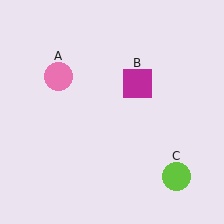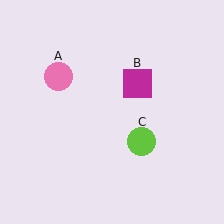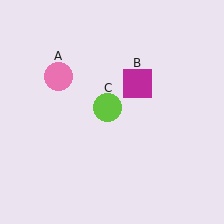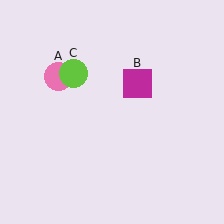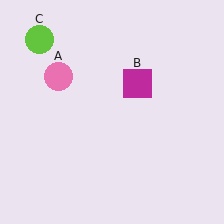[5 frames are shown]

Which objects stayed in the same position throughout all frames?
Pink circle (object A) and magenta square (object B) remained stationary.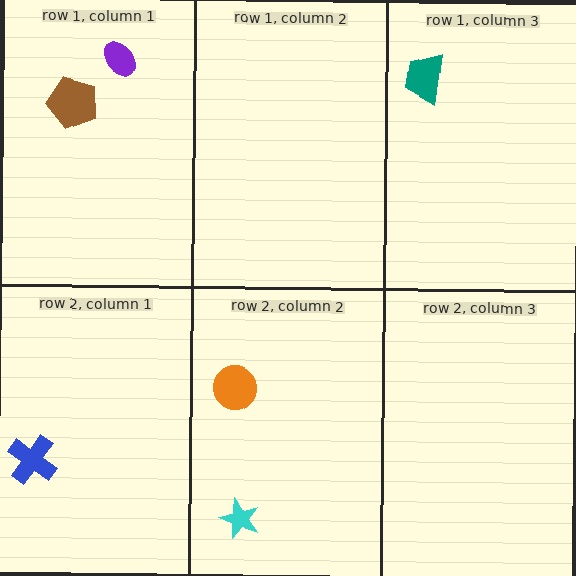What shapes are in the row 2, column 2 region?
The orange circle, the cyan star.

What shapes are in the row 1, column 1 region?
The brown pentagon, the purple ellipse.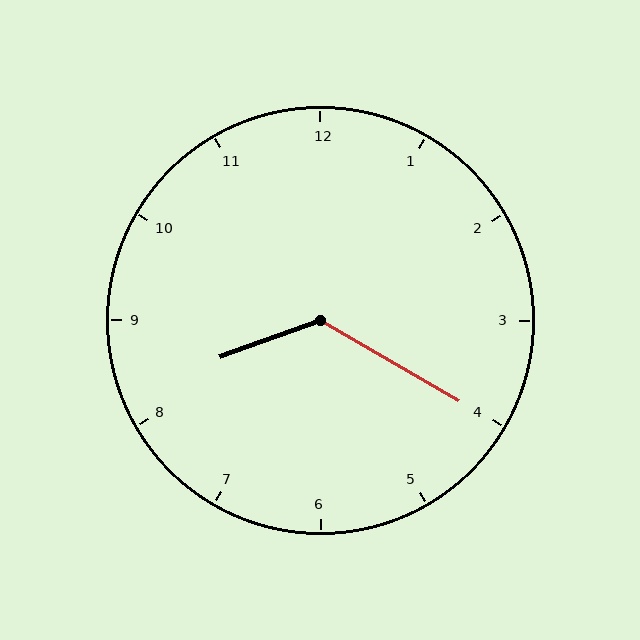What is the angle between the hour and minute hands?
Approximately 130 degrees.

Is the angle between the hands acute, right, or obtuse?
It is obtuse.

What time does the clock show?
8:20.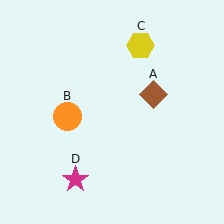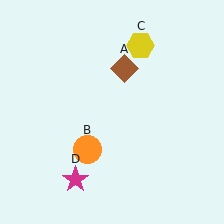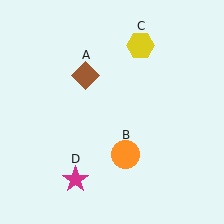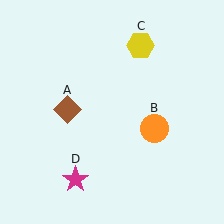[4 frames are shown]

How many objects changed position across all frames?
2 objects changed position: brown diamond (object A), orange circle (object B).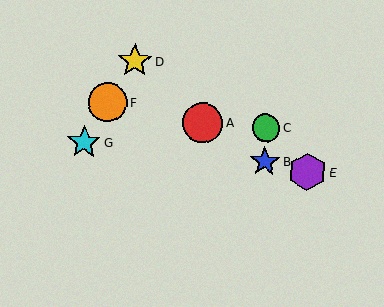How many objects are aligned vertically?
2 objects (B, C) are aligned vertically.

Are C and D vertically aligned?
No, C is at x≈266 and D is at x≈135.